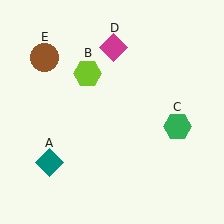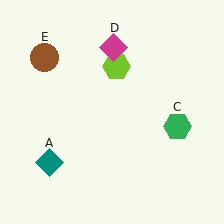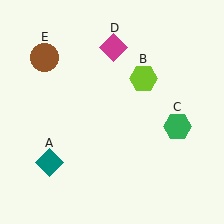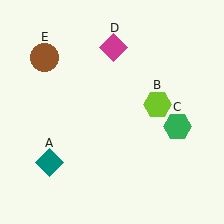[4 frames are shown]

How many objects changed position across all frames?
1 object changed position: lime hexagon (object B).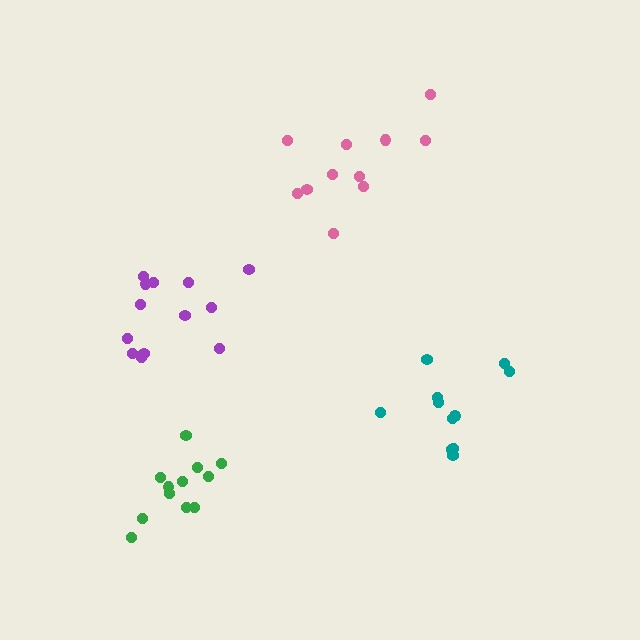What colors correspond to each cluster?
The clusters are colored: pink, teal, purple, green.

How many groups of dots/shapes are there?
There are 4 groups.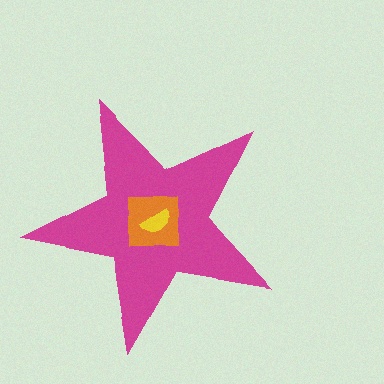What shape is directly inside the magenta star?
The orange square.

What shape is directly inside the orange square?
The yellow semicircle.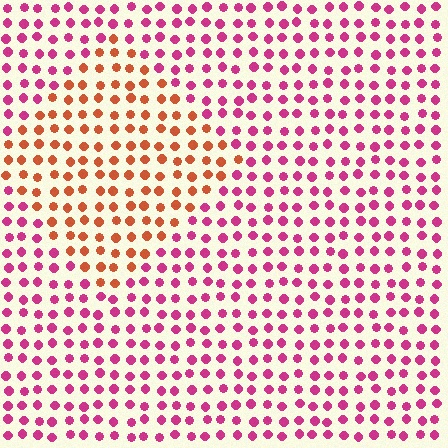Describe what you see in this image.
The image is filled with small magenta elements in a uniform arrangement. A diamond-shaped region is visible where the elements are tinted to a slightly different hue, forming a subtle color boundary.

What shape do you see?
I see a diamond.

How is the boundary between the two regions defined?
The boundary is defined purely by a slight shift in hue (about 48 degrees). Spacing, size, and orientation are identical on both sides.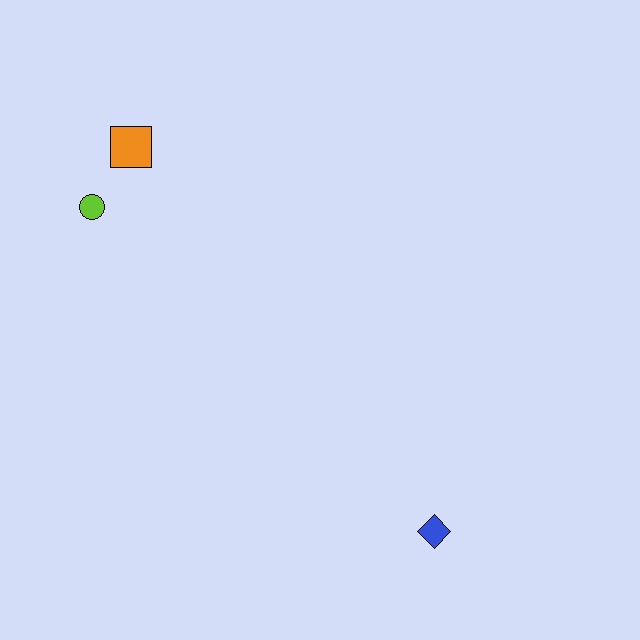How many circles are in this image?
There is 1 circle.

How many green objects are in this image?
There are no green objects.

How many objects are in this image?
There are 3 objects.